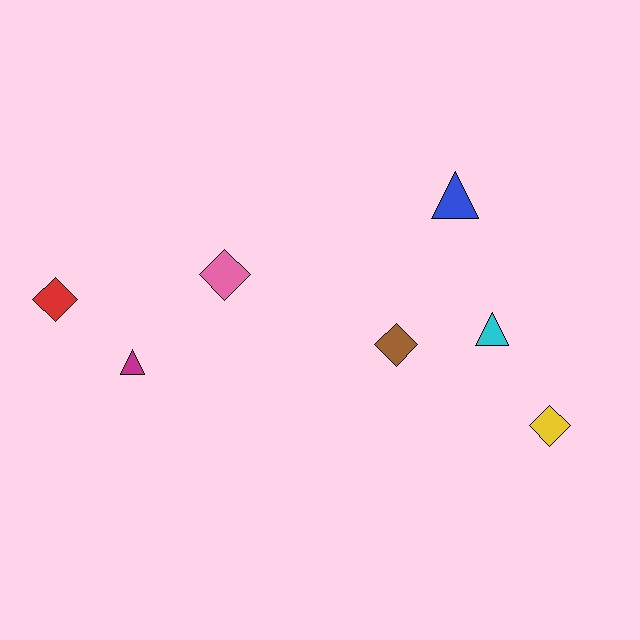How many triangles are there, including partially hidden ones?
There are 3 triangles.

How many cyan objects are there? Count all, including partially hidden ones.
There is 1 cyan object.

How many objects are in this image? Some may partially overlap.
There are 7 objects.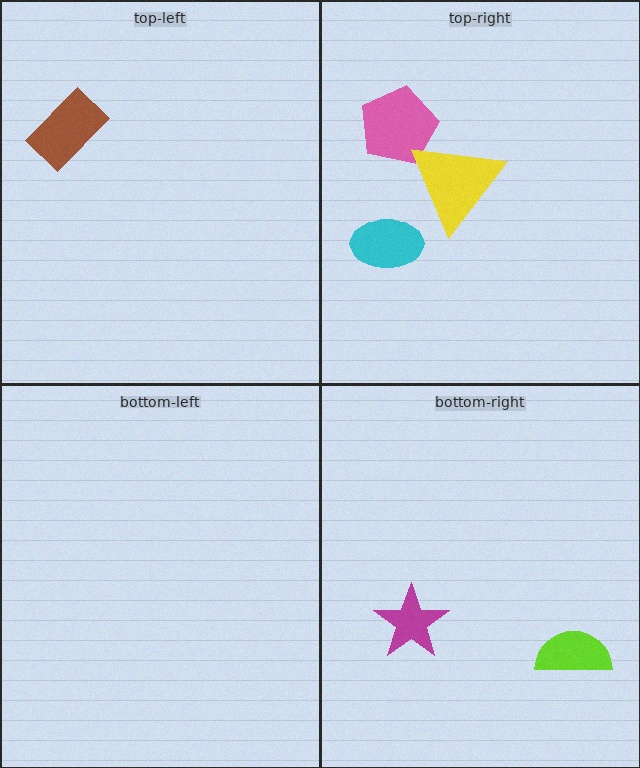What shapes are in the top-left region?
The brown rectangle.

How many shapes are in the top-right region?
3.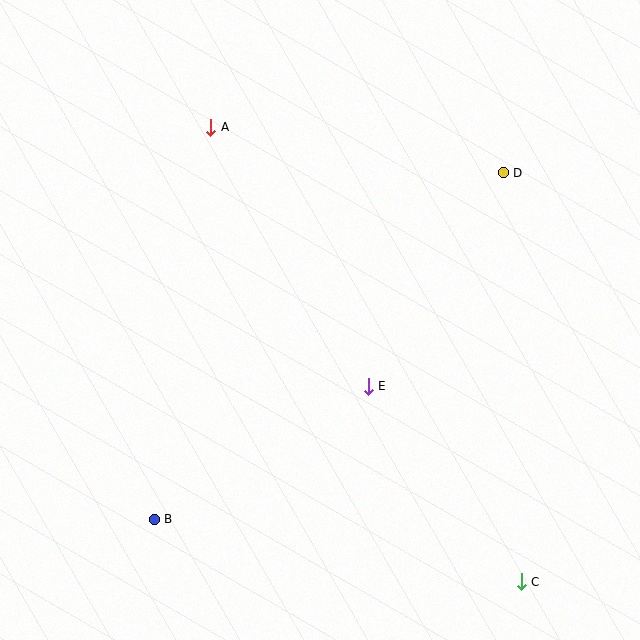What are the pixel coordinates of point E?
Point E is at (368, 386).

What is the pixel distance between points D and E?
The distance between D and E is 253 pixels.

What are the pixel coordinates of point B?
Point B is at (154, 519).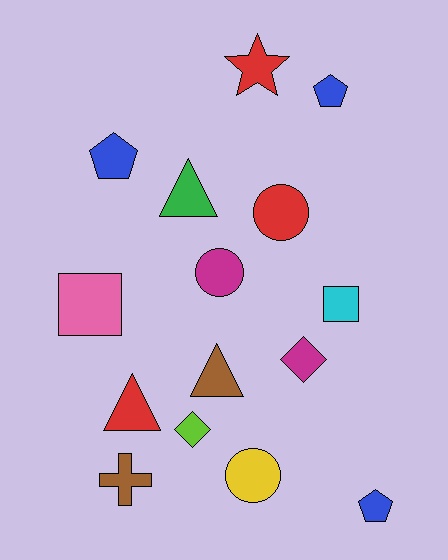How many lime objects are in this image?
There is 1 lime object.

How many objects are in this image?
There are 15 objects.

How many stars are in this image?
There is 1 star.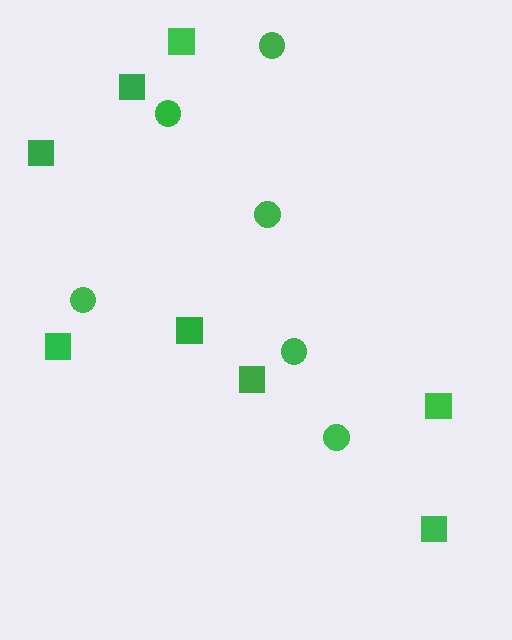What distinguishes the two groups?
There are 2 groups: one group of squares (8) and one group of circles (6).